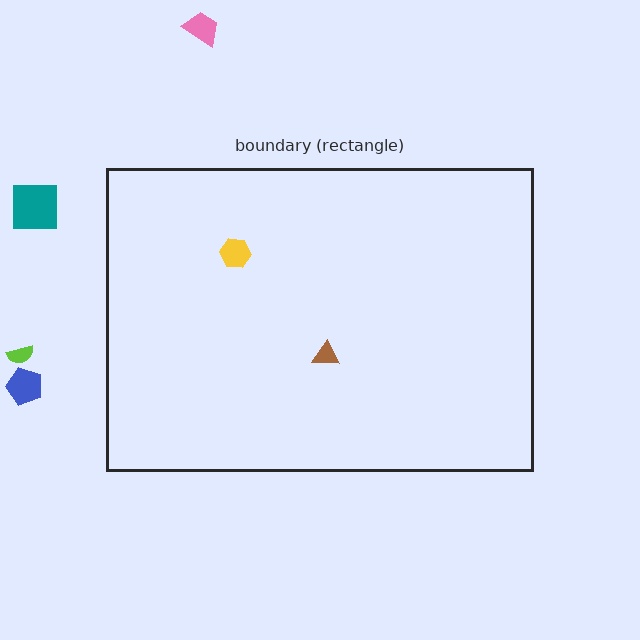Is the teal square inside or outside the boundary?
Outside.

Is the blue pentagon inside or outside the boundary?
Outside.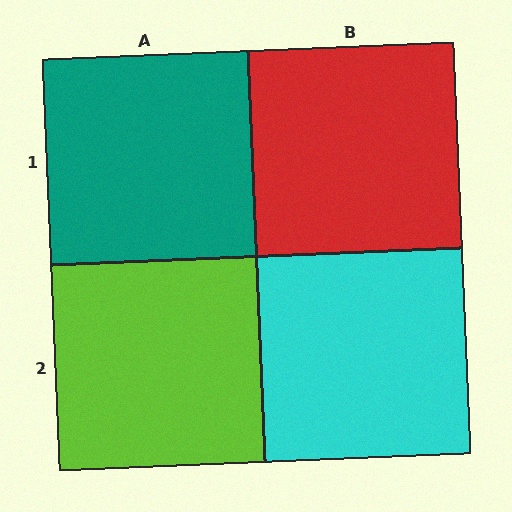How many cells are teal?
1 cell is teal.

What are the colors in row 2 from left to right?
Lime, cyan.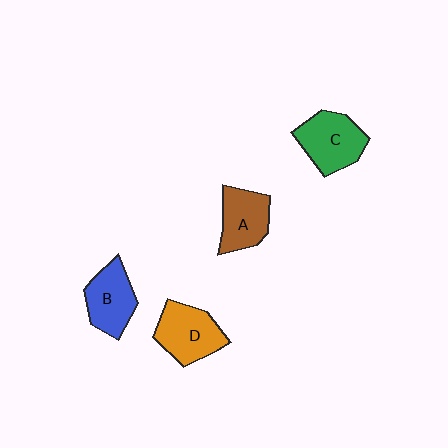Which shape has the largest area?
Shape C (green).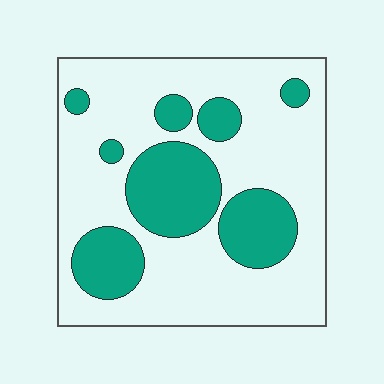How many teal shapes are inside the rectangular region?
8.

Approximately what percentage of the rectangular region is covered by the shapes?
Approximately 30%.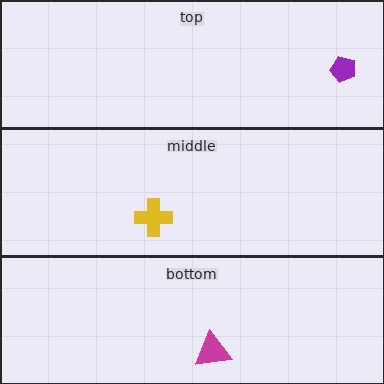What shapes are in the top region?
The purple pentagon.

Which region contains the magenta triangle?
The bottom region.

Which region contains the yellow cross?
The middle region.